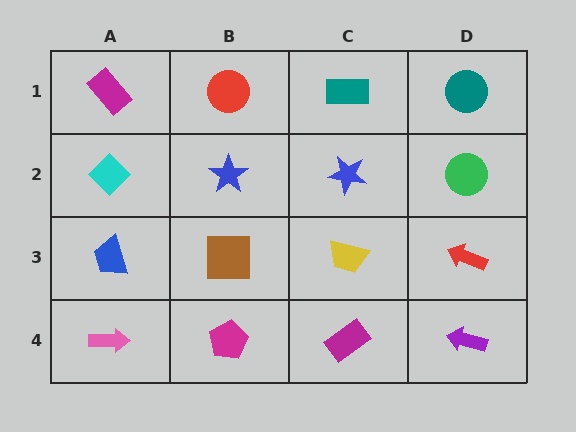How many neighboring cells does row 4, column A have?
2.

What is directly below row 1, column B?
A blue star.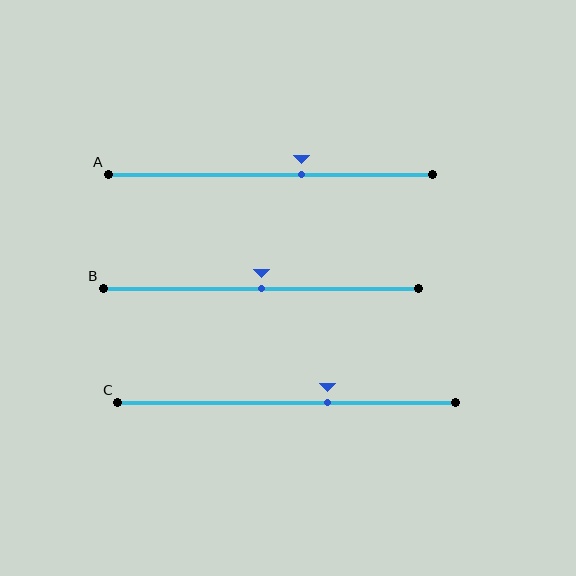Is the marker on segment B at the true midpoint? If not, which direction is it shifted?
Yes, the marker on segment B is at the true midpoint.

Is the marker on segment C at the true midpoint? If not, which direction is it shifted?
No, the marker on segment C is shifted to the right by about 12% of the segment length.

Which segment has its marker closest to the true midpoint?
Segment B has its marker closest to the true midpoint.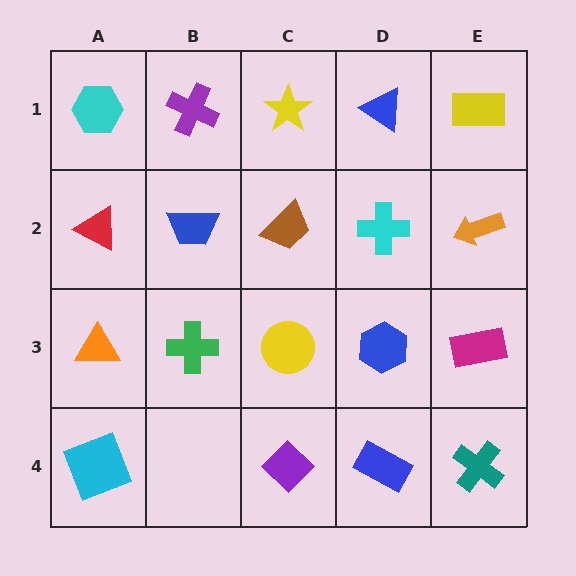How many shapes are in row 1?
5 shapes.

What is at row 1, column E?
A yellow rectangle.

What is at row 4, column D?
A blue rectangle.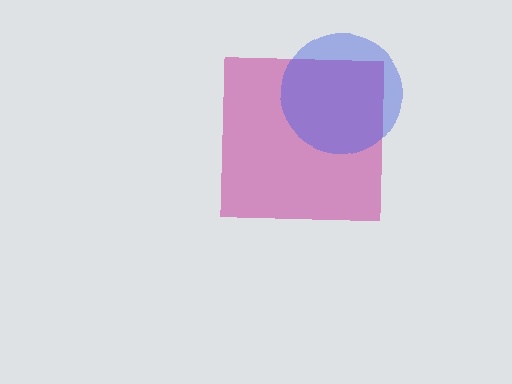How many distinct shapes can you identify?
There are 2 distinct shapes: a magenta square, a blue circle.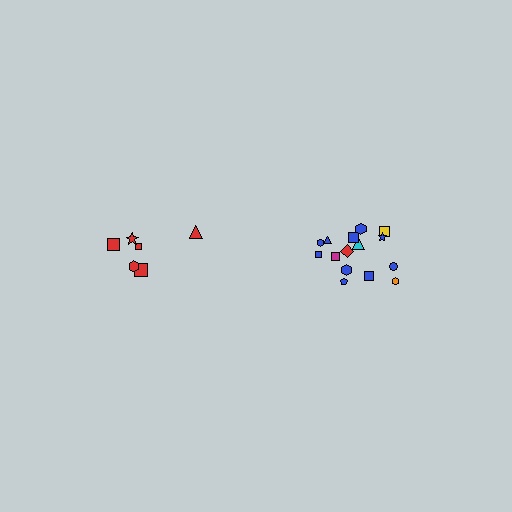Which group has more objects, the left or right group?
The right group.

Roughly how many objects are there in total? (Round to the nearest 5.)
Roughly 20 objects in total.